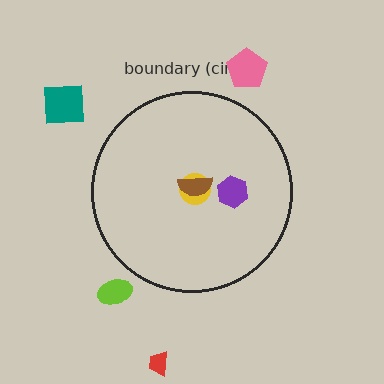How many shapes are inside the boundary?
3 inside, 4 outside.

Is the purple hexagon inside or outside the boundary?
Inside.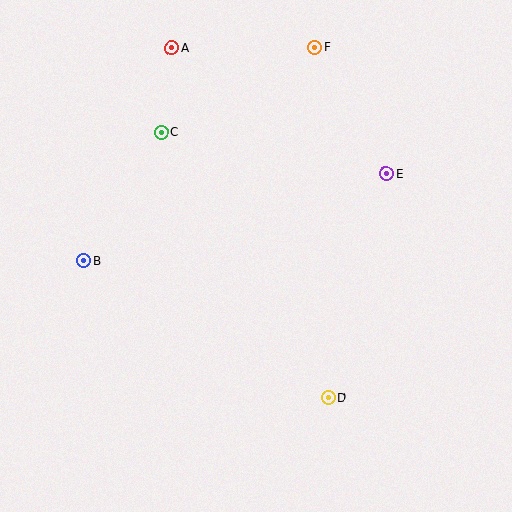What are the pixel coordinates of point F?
Point F is at (315, 47).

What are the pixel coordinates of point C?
Point C is at (162, 132).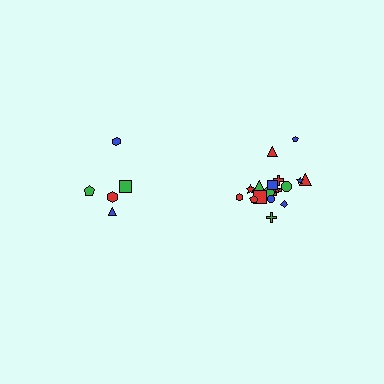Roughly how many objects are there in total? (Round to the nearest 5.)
Roughly 25 objects in total.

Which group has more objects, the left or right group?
The right group.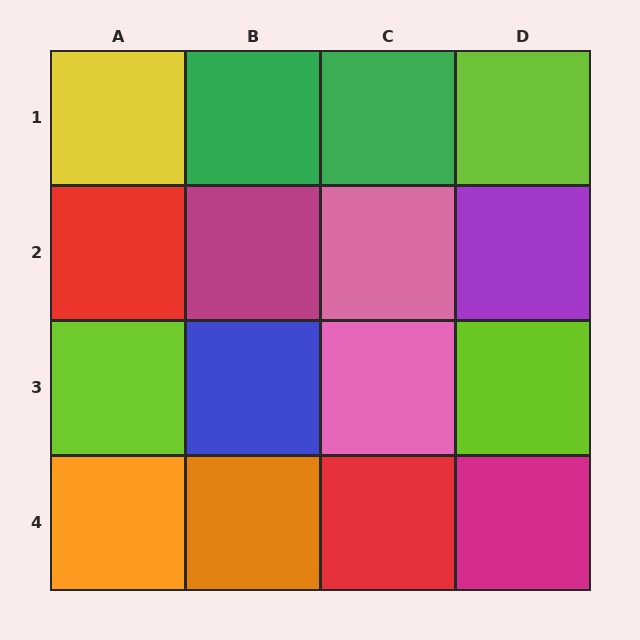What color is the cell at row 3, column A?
Lime.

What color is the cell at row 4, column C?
Red.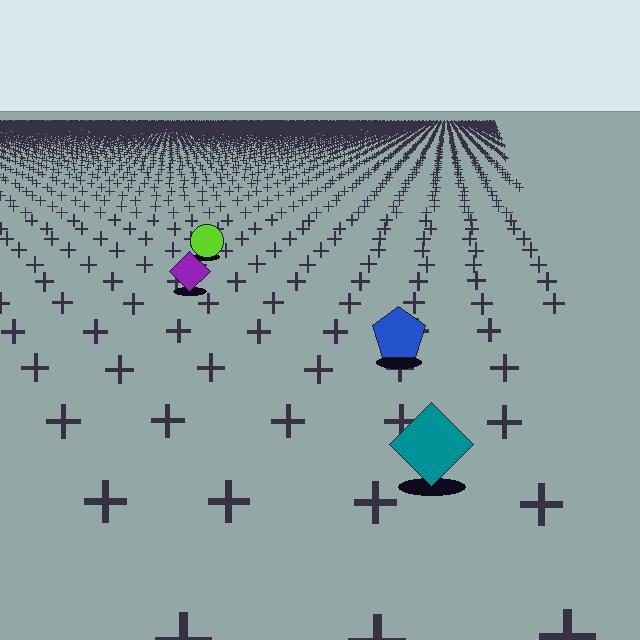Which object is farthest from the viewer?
The lime circle is farthest from the viewer. It appears smaller and the ground texture around it is denser.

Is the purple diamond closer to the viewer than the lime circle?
Yes. The purple diamond is closer — you can tell from the texture gradient: the ground texture is coarser near it.